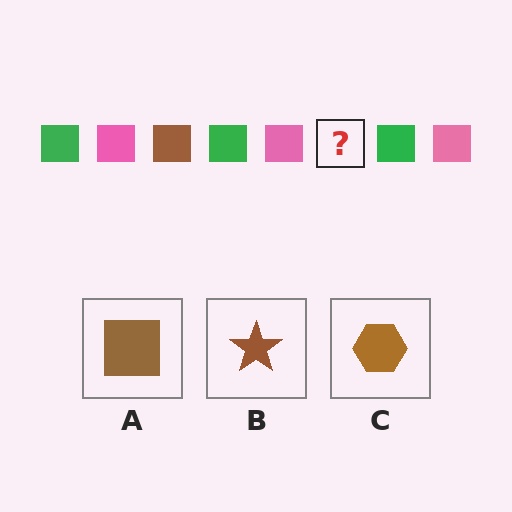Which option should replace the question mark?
Option A.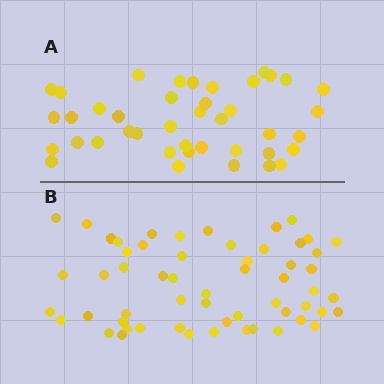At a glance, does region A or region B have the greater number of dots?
Region B (the bottom region) has more dots.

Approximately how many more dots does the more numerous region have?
Region B has approximately 15 more dots than region A.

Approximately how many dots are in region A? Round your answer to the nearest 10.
About 40 dots. (The exact count is 41, which rounds to 40.)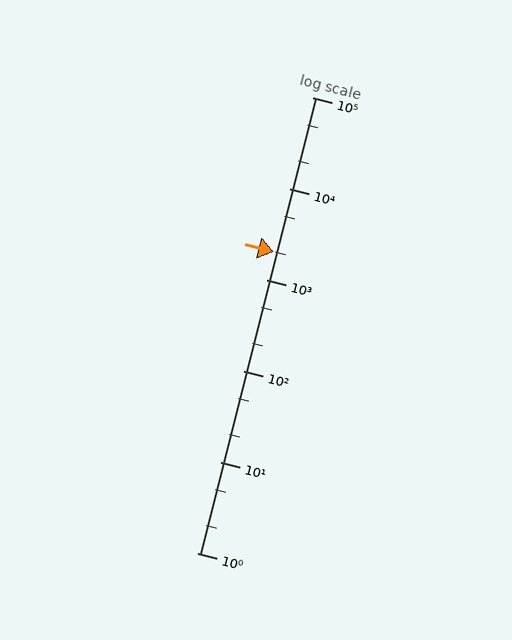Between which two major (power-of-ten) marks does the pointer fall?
The pointer is between 1000 and 10000.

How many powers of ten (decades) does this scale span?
The scale spans 5 decades, from 1 to 100000.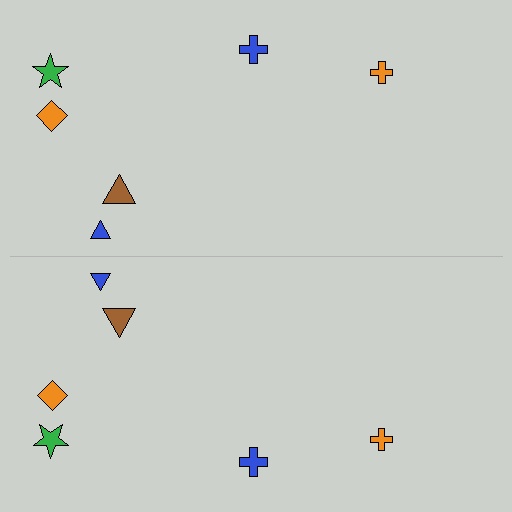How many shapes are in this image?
There are 12 shapes in this image.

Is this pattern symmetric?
Yes, this pattern has bilateral (reflection) symmetry.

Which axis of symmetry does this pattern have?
The pattern has a horizontal axis of symmetry running through the center of the image.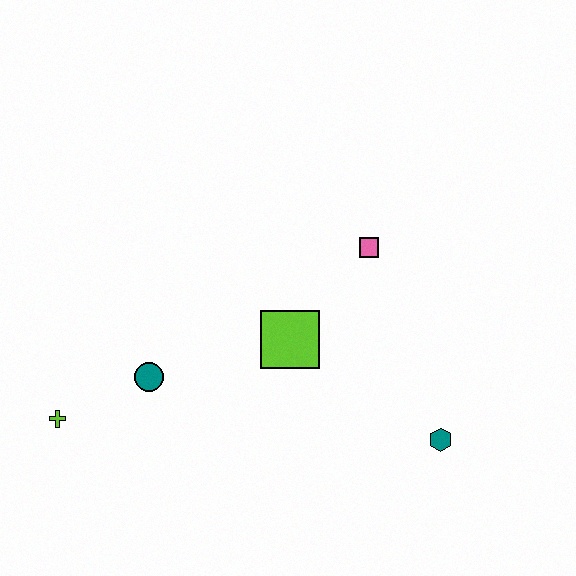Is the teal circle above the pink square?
No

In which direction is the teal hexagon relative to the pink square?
The teal hexagon is below the pink square.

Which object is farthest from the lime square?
The lime cross is farthest from the lime square.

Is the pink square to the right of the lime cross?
Yes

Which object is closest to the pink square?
The lime square is closest to the pink square.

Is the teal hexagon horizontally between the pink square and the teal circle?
No